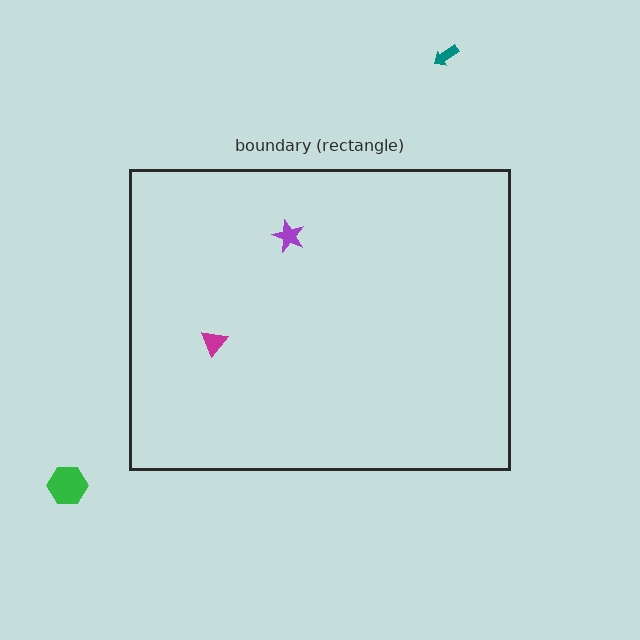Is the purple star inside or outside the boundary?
Inside.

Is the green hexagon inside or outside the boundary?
Outside.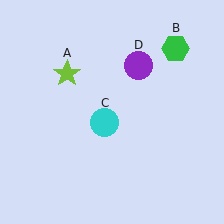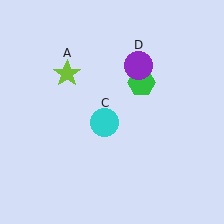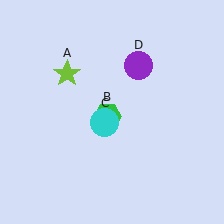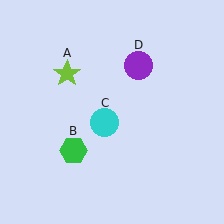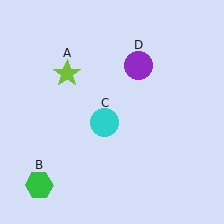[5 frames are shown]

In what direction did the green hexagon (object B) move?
The green hexagon (object B) moved down and to the left.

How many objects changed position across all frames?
1 object changed position: green hexagon (object B).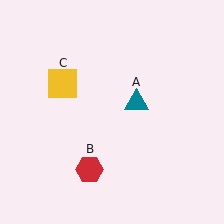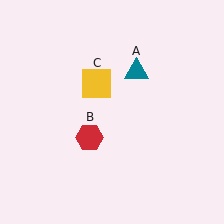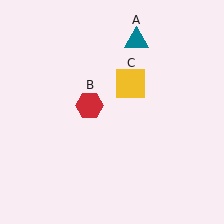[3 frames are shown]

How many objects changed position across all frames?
3 objects changed position: teal triangle (object A), red hexagon (object B), yellow square (object C).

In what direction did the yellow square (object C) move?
The yellow square (object C) moved right.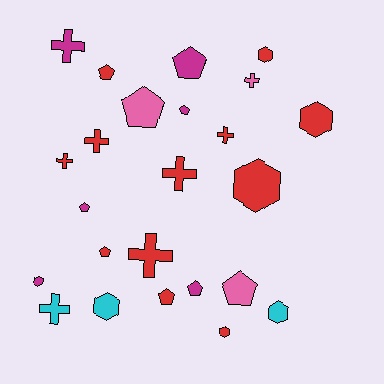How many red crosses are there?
There are 5 red crosses.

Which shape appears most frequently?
Pentagon, with 9 objects.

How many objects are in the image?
There are 24 objects.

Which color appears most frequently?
Red, with 12 objects.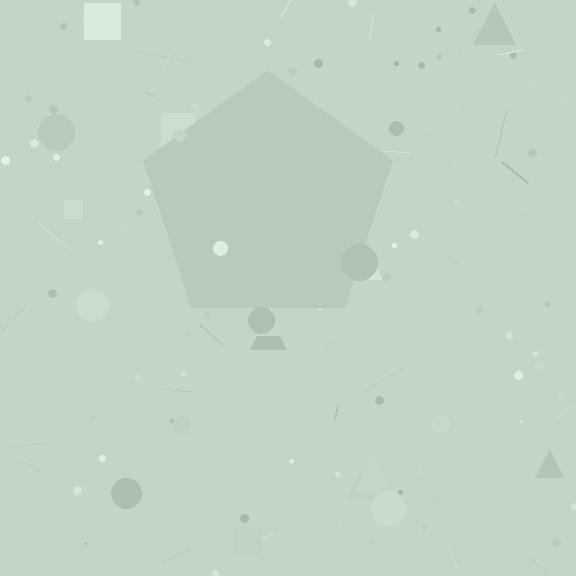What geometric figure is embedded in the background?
A pentagon is embedded in the background.